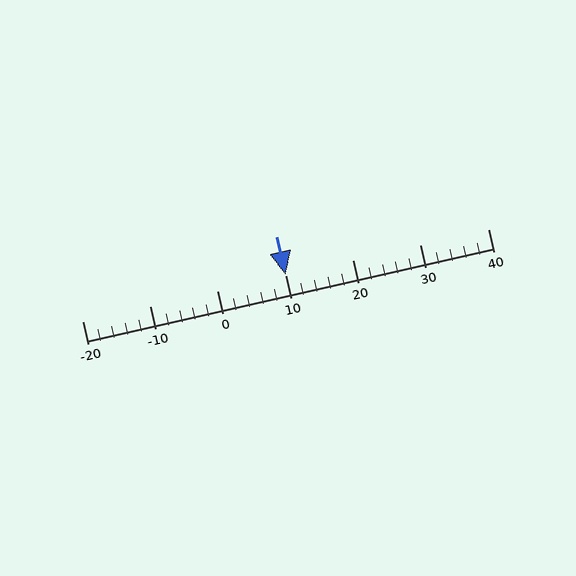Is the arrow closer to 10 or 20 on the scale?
The arrow is closer to 10.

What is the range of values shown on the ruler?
The ruler shows values from -20 to 40.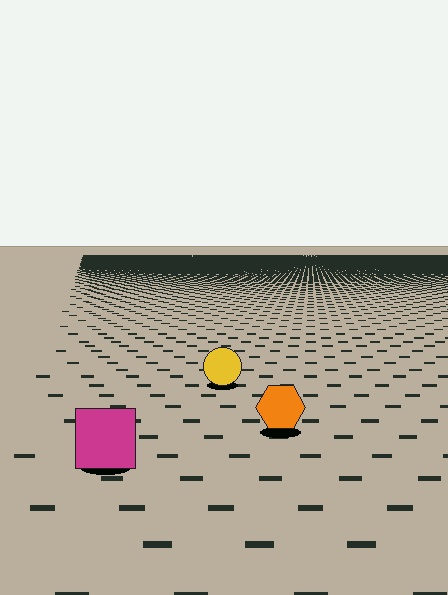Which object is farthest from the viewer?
The yellow circle is farthest from the viewer. It appears smaller and the ground texture around it is denser.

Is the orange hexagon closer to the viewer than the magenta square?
No. The magenta square is closer — you can tell from the texture gradient: the ground texture is coarser near it.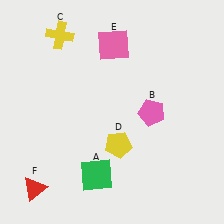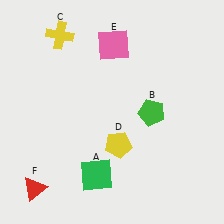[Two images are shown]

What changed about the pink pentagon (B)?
In Image 1, B is pink. In Image 2, it changed to green.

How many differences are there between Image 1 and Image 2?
There is 1 difference between the two images.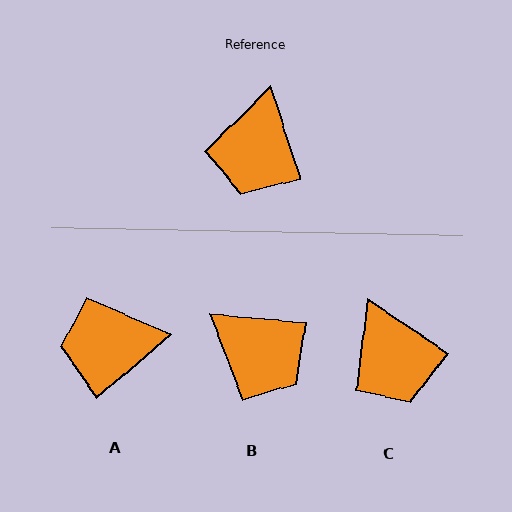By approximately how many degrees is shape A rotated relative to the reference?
Approximately 68 degrees clockwise.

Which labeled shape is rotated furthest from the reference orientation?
A, about 68 degrees away.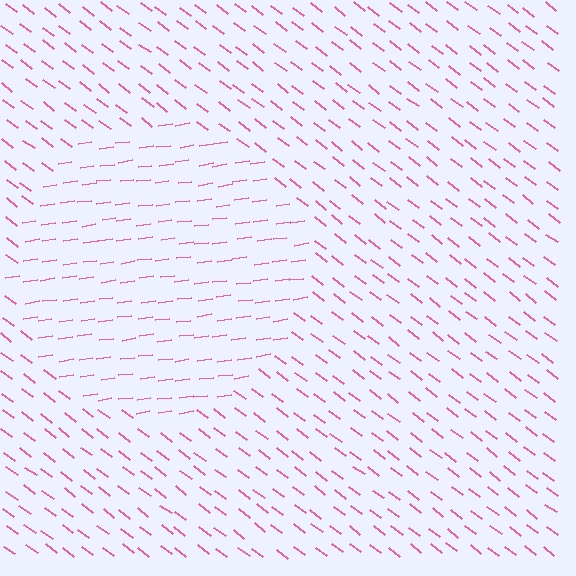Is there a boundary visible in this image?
Yes, there is a texture boundary formed by a change in line orientation.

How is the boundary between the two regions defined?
The boundary is defined purely by a change in line orientation (approximately 45 degrees difference). All lines are the same color and thickness.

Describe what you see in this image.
The image is filled with small pink line segments. A circle region in the image has lines oriented differently from the surrounding lines, creating a visible texture boundary.